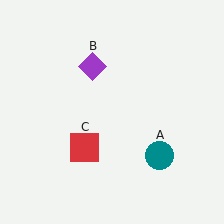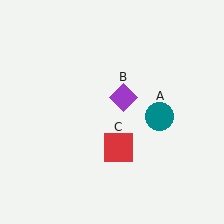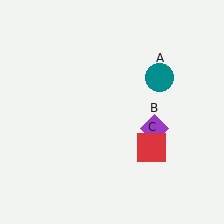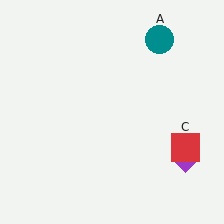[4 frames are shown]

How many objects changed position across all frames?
3 objects changed position: teal circle (object A), purple diamond (object B), red square (object C).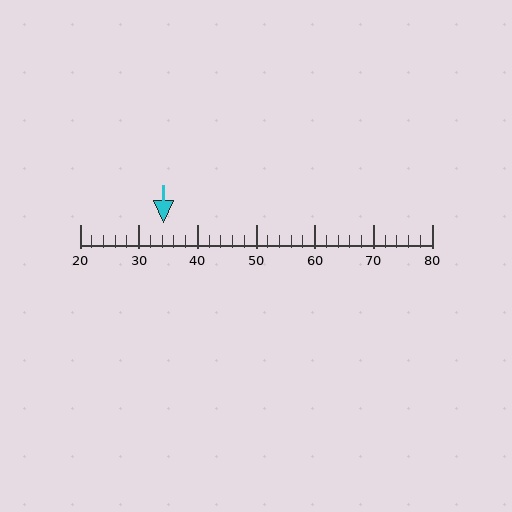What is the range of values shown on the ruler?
The ruler shows values from 20 to 80.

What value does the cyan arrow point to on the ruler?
The cyan arrow points to approximately 34.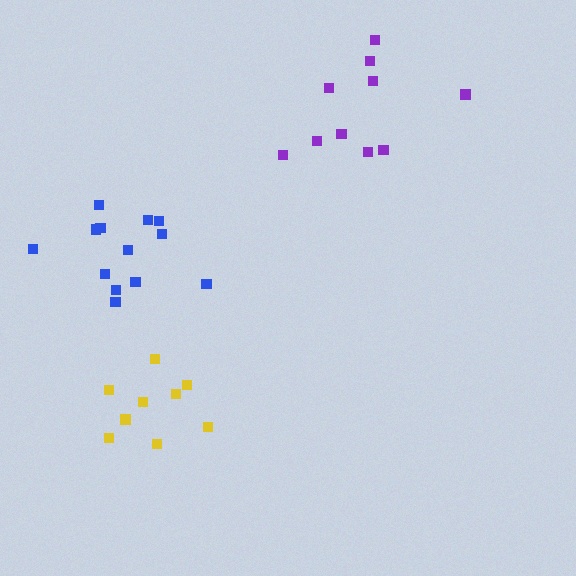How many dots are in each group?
Group 1: 9 dots, Group 2: 13 dots, Group 3: 10 dots (32 total).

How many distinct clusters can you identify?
There are 3 distinct clusters.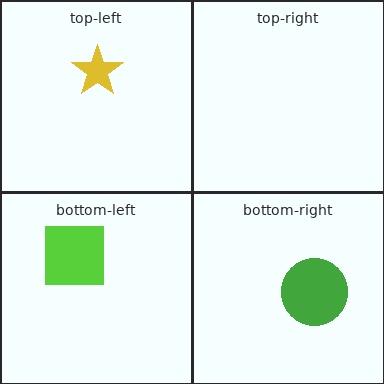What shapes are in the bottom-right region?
The green circle.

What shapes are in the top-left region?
The yellow star.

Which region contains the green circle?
The bottom-right region.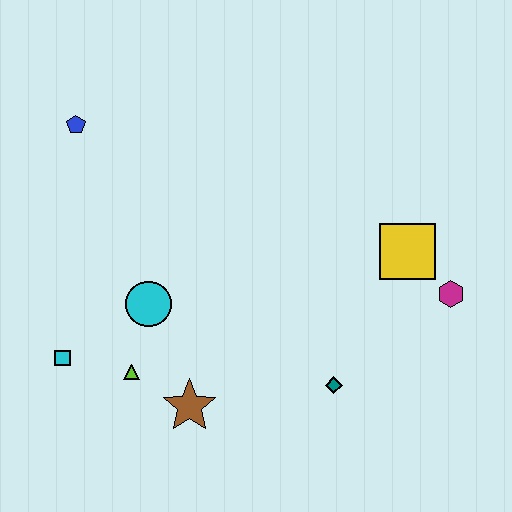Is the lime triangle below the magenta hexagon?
Yes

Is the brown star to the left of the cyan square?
No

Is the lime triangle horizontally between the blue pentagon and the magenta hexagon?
Yes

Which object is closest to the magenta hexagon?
The yellow square is closest to the magenta hexagon.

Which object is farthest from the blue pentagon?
The magenta hexagon is farthest from the blue pentagon.